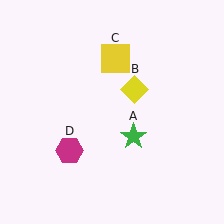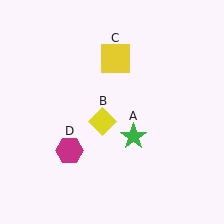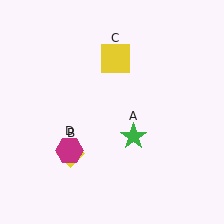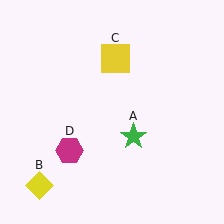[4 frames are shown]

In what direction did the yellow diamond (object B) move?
The yellow diamond (object B) moved down and to the left.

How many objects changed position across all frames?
1 object changed position: yellow diamond (object B).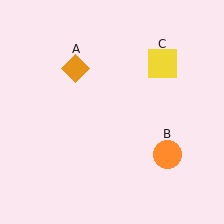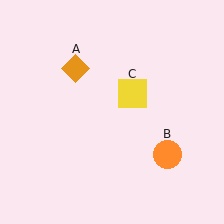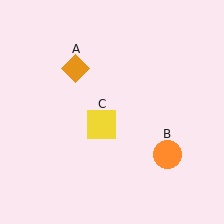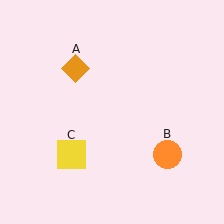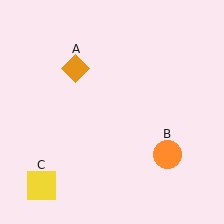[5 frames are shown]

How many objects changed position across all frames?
1 object changed position: yellow square (object C).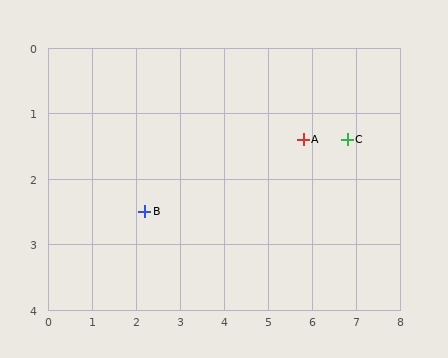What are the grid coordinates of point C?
Point C is at approximately (6.8, 1.4).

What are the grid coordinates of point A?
Point A is at approximately (5.8, 1.4).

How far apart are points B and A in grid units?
Points B and A are about 3.8 grid units apart.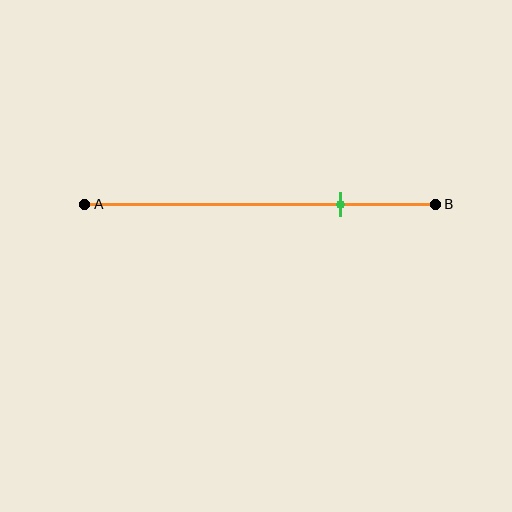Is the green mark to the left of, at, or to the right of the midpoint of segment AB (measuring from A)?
The green mark is to the right of the midpoint of segment AB.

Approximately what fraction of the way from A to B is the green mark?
The green mark is approximately 75% of the way from A to B.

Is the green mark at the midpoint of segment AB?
No, the mark is at about 75% from A, not at the 50% midpoint.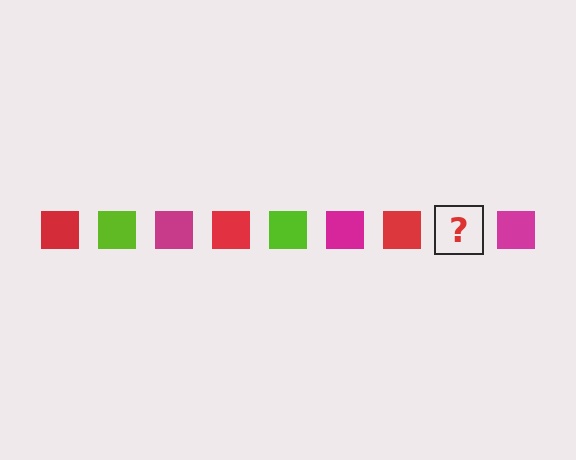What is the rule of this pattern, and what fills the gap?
The rule is that the pattern cycles through red, lime, magenta squares. The gap should be filled with a lime square.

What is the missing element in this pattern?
The missing element is a lime square.